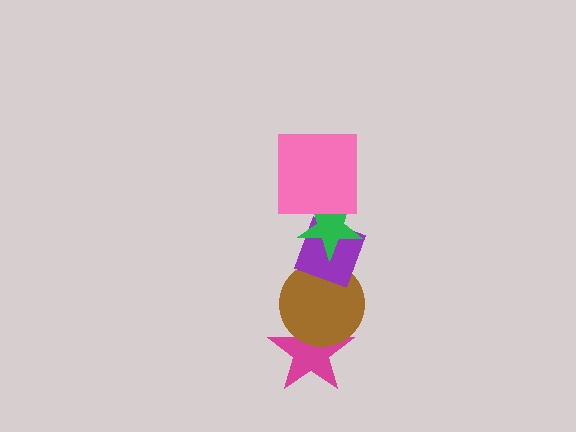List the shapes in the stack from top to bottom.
From top to bottom: the pink square, the green star, the purple diamond, the brown circle, the magenta star.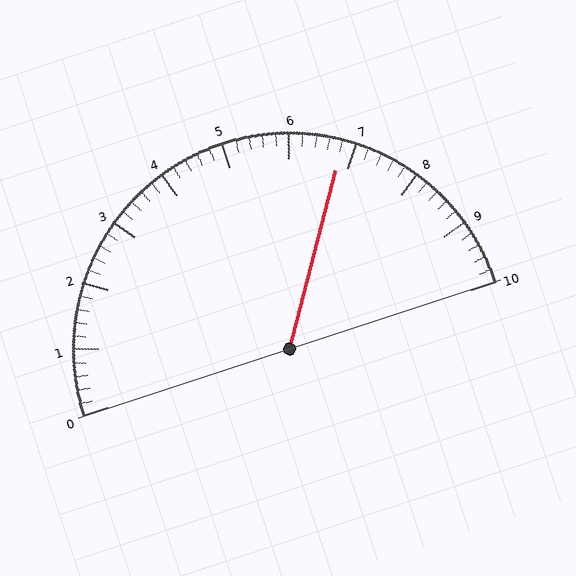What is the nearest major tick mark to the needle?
The nearest major tick mark is 7.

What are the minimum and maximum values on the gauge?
The gauge ranges from 0 to 10.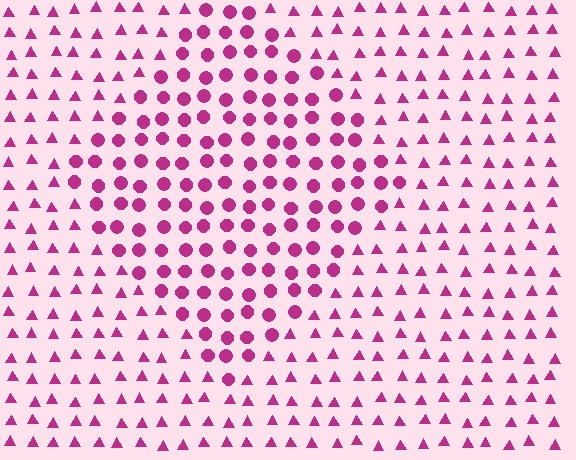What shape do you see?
I see a diamond.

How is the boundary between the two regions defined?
The boundary is defined by a change in element shape: circles inside vs. triangles outside. All elements share the same color and spacing.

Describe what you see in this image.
The image is filled with small magenta elements arranged in a uniform grid. A diamond-shaped region contains circles, while the surrounding area contains triangles. The boundary is defined purely by the change in element shape.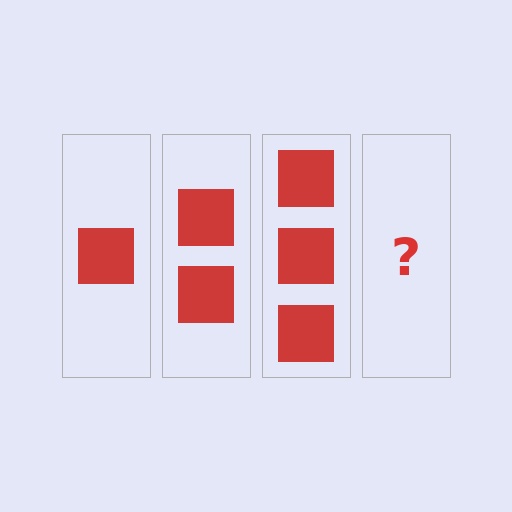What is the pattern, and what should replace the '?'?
The pattern is that each step adds one more square. The '?' should be 4 squares.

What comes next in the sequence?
The next element should be 4 squares.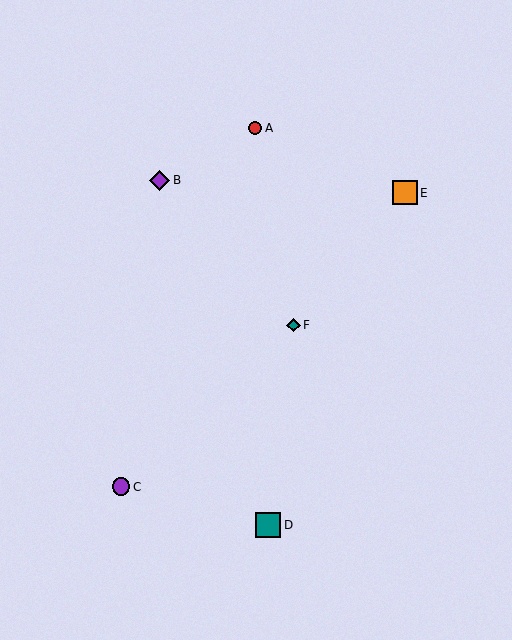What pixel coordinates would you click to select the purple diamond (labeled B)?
Click at (160, 180) to select the purple diamond B.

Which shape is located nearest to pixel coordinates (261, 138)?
The red circle (labeled A) at (255, 128) is nearest to that location.